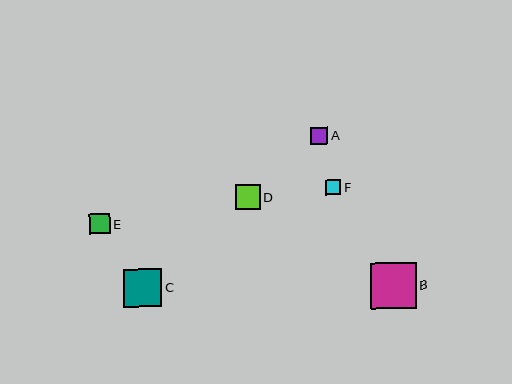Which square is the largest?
Square B is the largest with a size of approximately 45 pixels.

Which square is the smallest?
Square F is the smallest with a size of approximately 15 pixels.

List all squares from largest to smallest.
From largest to smallest: B, C, D, E, A, F.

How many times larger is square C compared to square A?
Square C is approximately 2.3 times the size of square A.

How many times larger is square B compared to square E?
Square B is approximately 2.2 times the size of square E.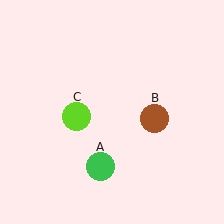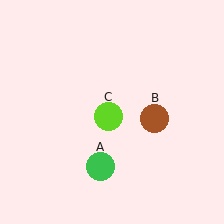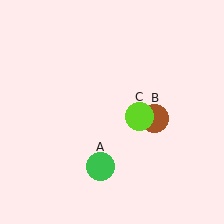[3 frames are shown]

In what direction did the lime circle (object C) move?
The lime circle (object C) moved right.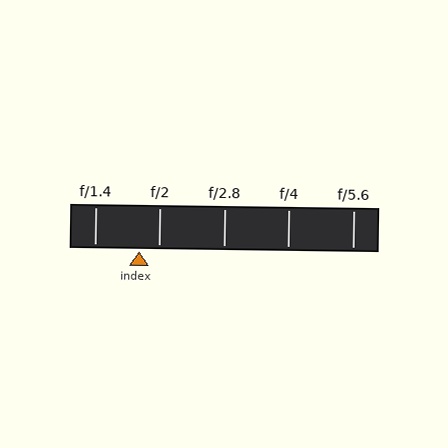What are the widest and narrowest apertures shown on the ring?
The widest aperture shown is f/1.4 and the narrowest is f/5.6.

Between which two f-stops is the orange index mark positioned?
The index mark is between f/1.4 and f/2.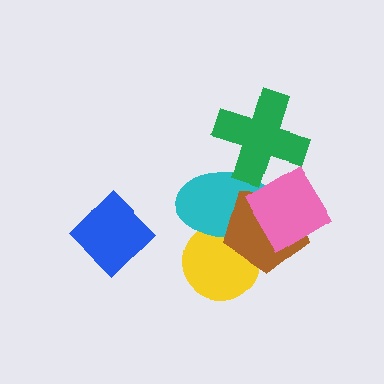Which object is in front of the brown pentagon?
The pink diamond is in front of the brown pentagon.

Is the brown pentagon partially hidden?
Yes, it is partially covered by another shape.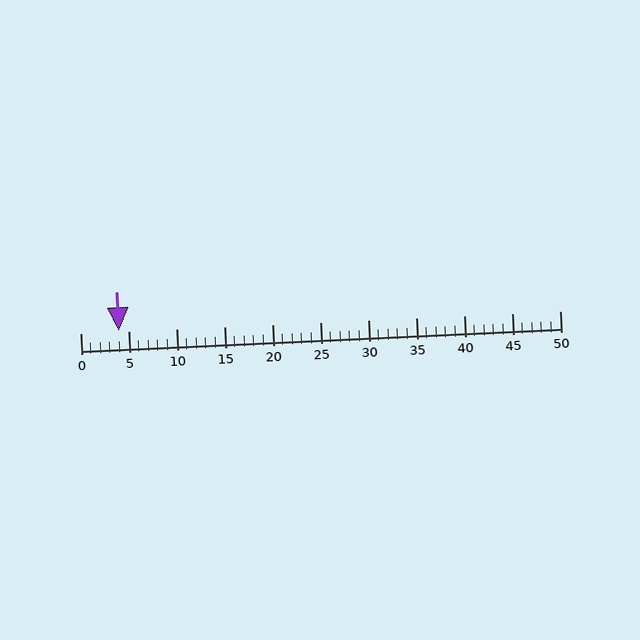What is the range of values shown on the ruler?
The ruler shows values from 0 to 50.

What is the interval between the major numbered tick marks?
The major tick marks are spaced 5 units apart.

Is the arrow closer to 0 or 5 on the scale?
The arrow is closer to 5.